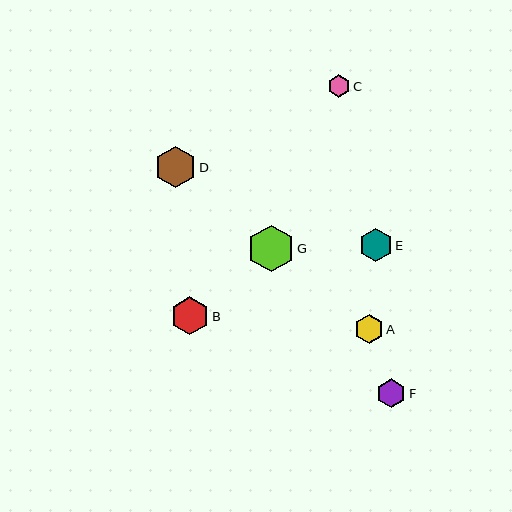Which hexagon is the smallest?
Hexagon C is the smallest with a size of approximately 23 pixels.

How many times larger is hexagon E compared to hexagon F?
Hexagon E is approximately 1.1 times the size of hexagon F.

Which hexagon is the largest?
Hexagon G is the largest with a size of approximately 47 pixels.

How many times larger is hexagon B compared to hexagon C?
Hexagon B is approximately 1.7 times the size of hexagon C.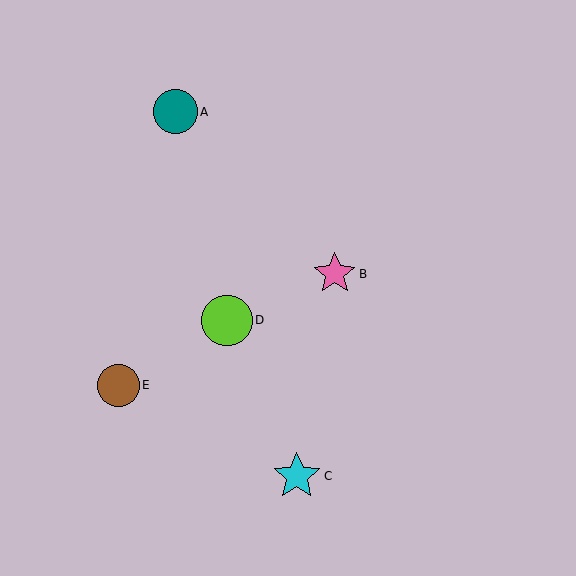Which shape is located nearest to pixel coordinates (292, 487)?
The cyan star (labeled C) at (297, 476) is nearest to that location.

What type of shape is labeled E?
Shape E is a brown circle.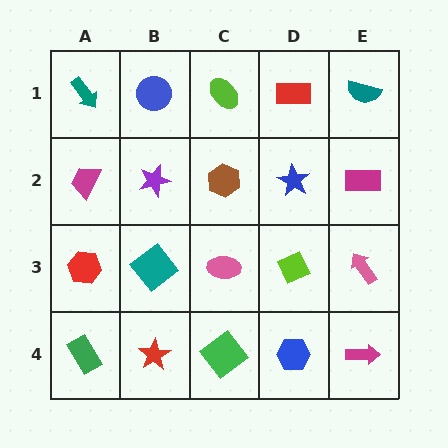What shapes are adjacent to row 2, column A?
A teal arrow (row 1, column A), a red hexagon (row 3, column A), a purple star (row 2, column B).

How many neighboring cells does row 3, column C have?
4.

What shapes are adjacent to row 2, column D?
A red rectangle (row 1, column D), a lime diamond (row 3, column D), a brown hexagon (row 2, column C), a magenta rectangle (row 2, column E).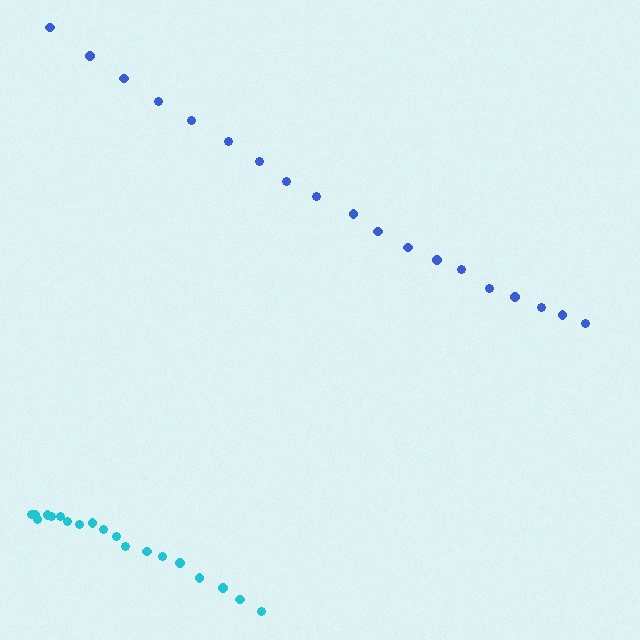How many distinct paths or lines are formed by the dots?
There are 2 distinct paths.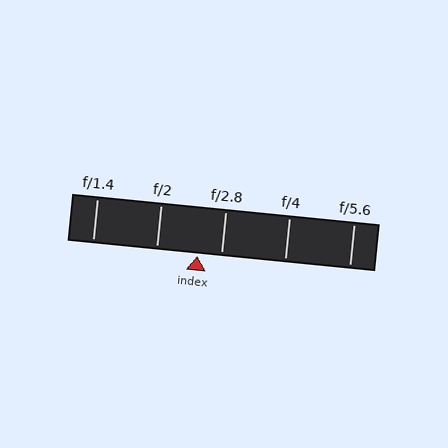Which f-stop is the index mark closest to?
The index mark is closest to f/2.8.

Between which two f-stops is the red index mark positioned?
The index mark is between f/2 and f/2.8.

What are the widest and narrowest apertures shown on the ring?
The widest aperture shown is f/1.4 and the narrowest is f/5.6.